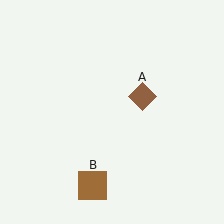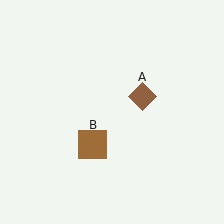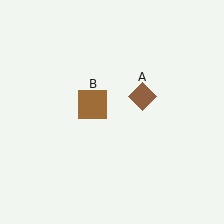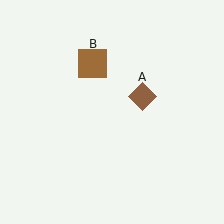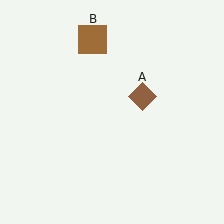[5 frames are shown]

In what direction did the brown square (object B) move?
The brown square (object B) moved up.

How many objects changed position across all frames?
1 object changed position: brown square (object B).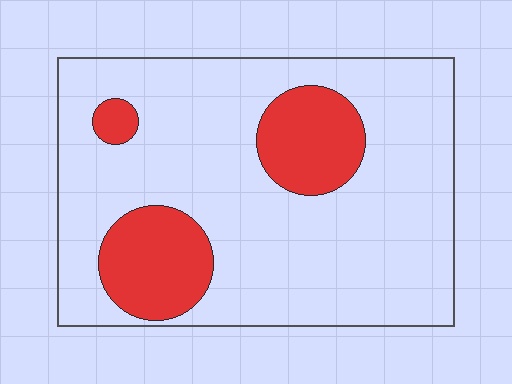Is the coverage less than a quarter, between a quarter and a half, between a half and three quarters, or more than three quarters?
Less than a quarter.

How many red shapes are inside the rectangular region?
3.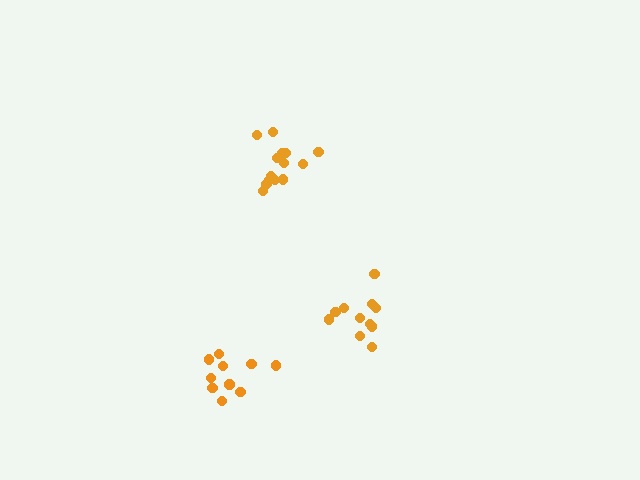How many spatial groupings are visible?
There are 3 spatial groupings.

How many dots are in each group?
Group 1: 15 dots, Group 2: 11 dots, Group 3: 10 dots (36 total).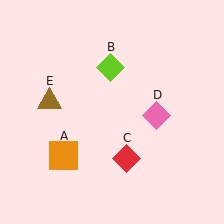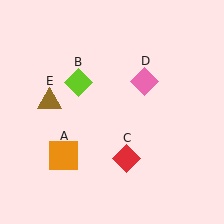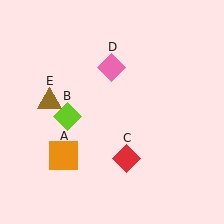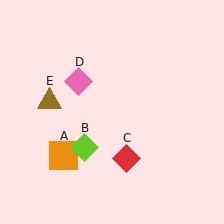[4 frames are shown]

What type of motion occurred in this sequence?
The lime diamond (object B), pink diamond (object D) rotated counterclockwise around the center of the scene.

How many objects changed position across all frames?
2 objects changed position: lime diamond (object B), pink diamond (object D).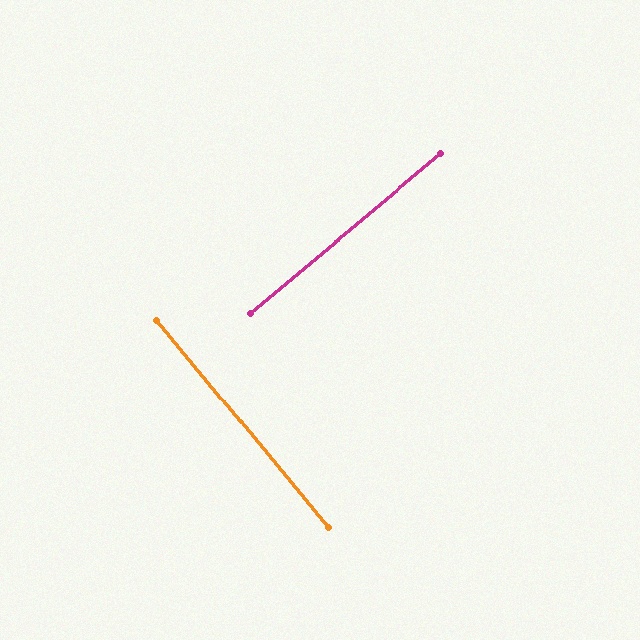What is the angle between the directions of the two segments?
Approximately 90 degrees.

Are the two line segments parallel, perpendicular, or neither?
Perpendicular — they meet at approximately 90°.